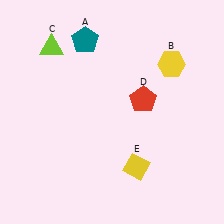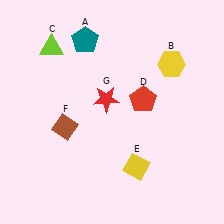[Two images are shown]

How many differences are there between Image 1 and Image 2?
There are 2 differences between the two images.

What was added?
A brown diamond (F), a red star (G) were added in Image 2.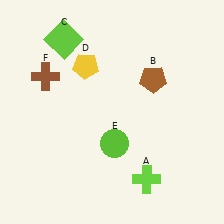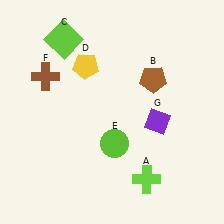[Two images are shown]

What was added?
A purple diamond (G) was added in Image 2.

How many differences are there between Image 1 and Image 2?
There is 1 difference between the two images.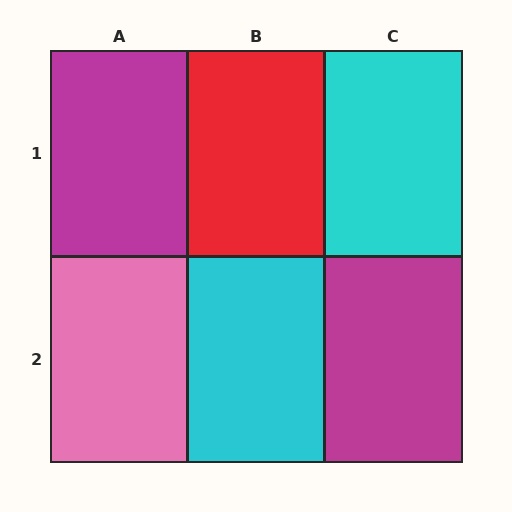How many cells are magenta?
2 cells are magenta.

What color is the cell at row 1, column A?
Magenta.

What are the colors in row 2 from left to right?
Pink, cyan, magenta.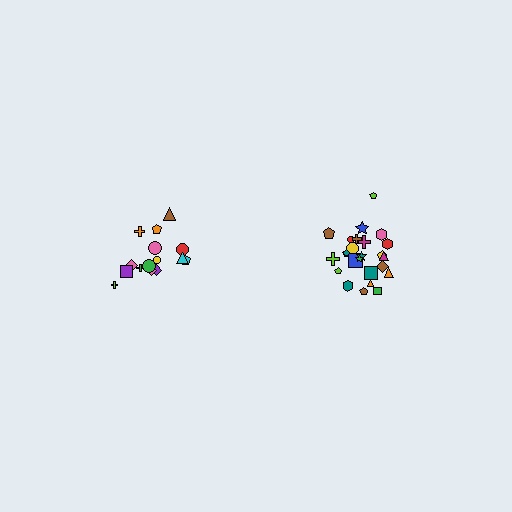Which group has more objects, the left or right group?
The right group.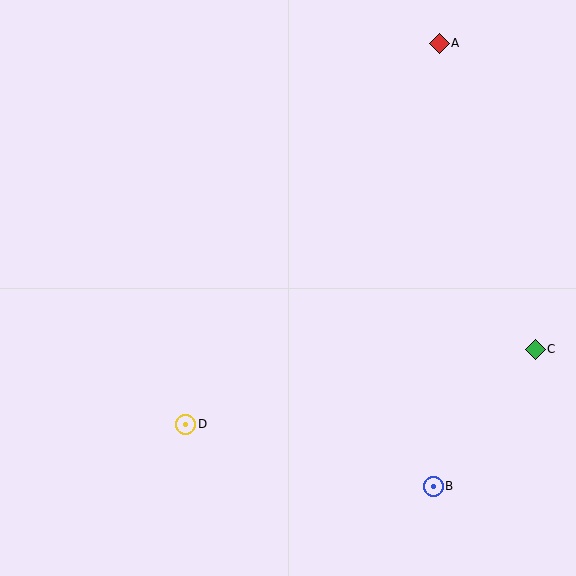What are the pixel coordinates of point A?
Point A is at (439, 43).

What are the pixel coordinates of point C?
Point C is at (535, 349).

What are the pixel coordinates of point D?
Point D is at (186, 424).